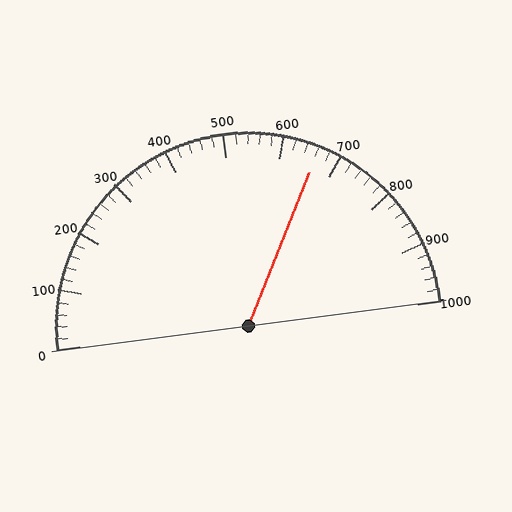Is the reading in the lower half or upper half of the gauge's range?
The reading is in the upper half of the range (0 to 1000).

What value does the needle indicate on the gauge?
The needle indicates approximately 660.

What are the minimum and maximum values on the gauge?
The gauge ranges from 0 to 1000.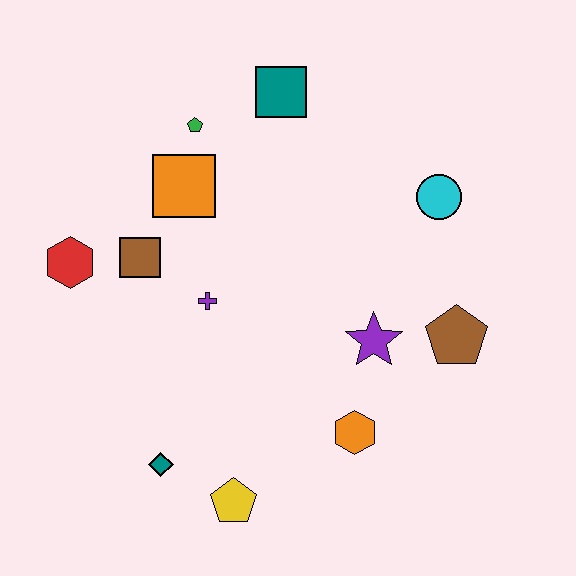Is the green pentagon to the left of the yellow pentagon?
Yes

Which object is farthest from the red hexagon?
The brown pentagon is farthest from the red hexagon.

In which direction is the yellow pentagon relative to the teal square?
The yellow pentagon is below the teal square.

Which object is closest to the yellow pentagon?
The teal diamond is closest to the yellow pentagon.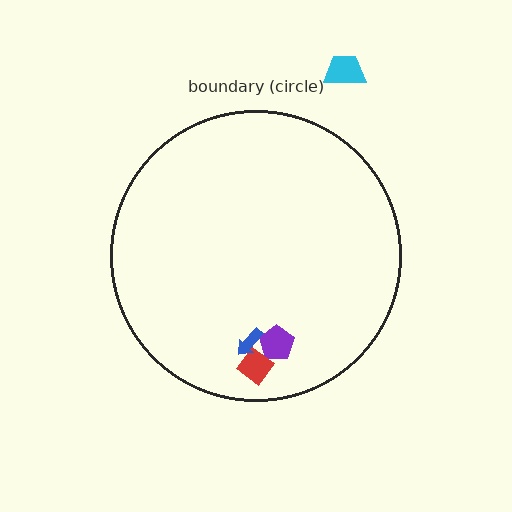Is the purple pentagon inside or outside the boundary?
Inside.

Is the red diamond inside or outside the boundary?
Inside.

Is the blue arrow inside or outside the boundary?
Inside.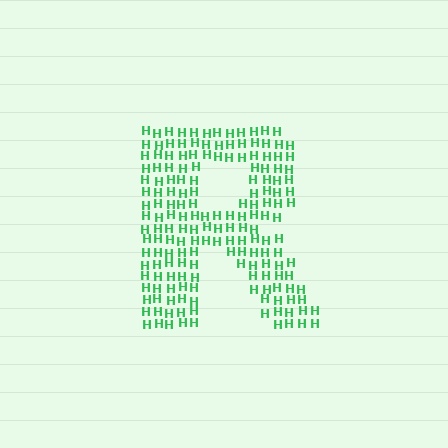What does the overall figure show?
The overall figure shows the letter R.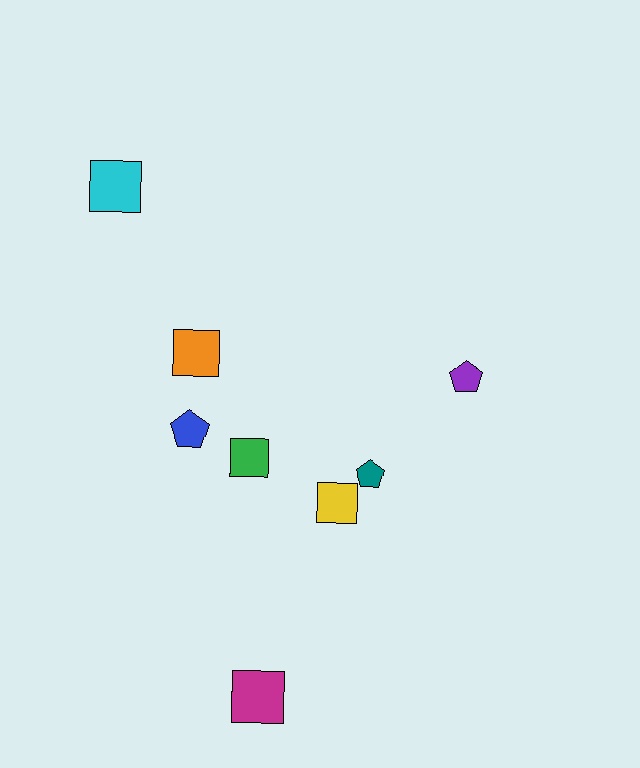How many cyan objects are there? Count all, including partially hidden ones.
There is 1 cyan object.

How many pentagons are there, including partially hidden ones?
There are 3 pentagons.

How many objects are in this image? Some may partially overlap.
There are 8 objects.